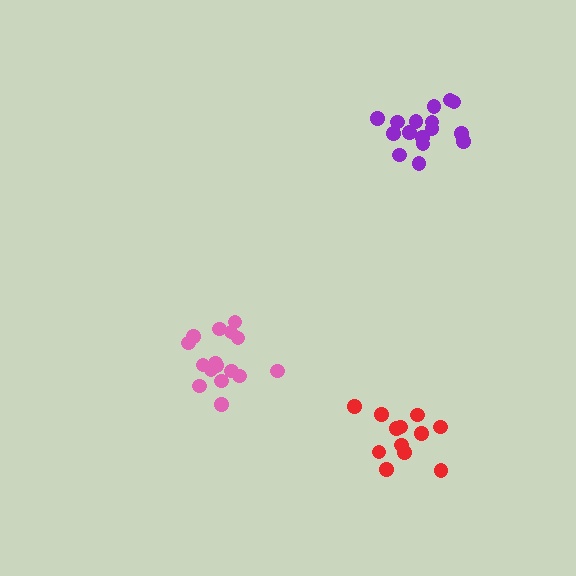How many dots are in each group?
Group 1: 16 dots, Group 2: 16 dots, Group 3: 12 dots (44 total).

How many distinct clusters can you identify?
There are 3 distinct clusters.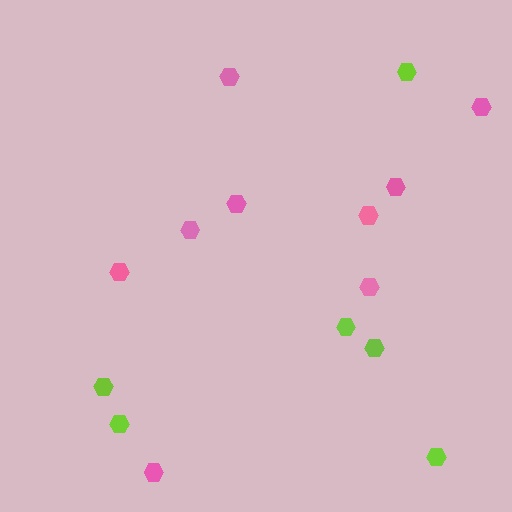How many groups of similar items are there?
There are 2 groups: one group of pink hexagons (9) and one group of lime hexagons (6).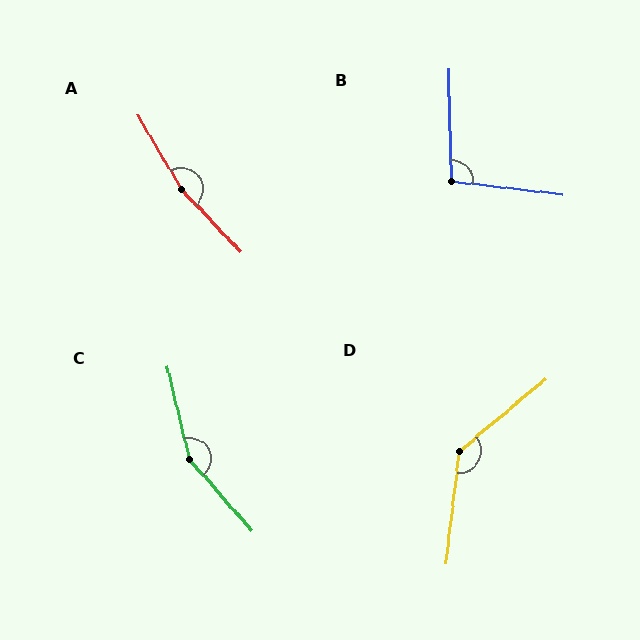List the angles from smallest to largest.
B (98°), D (136°), C (152°), A (167°).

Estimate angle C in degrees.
Approximately 152 degrees.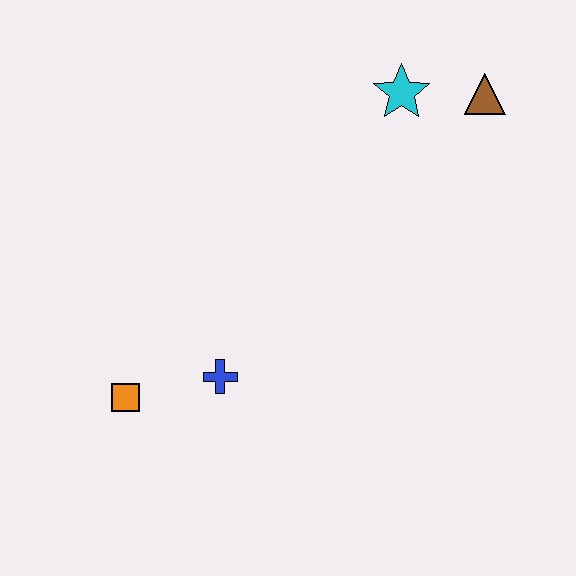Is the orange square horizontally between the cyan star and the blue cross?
No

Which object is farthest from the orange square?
The brown triangle is farthest from the orange square.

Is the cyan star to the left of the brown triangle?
Yes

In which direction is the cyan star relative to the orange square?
The cyan star is above the orange square.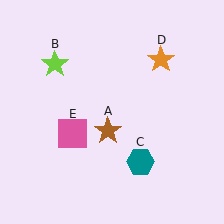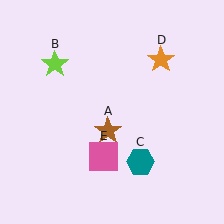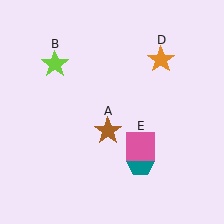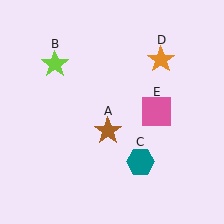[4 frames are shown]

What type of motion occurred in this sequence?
The pink square (object E) rotated counterclockwise around the center of the scene.